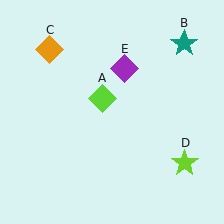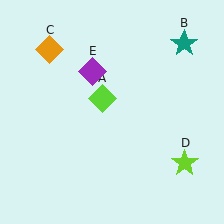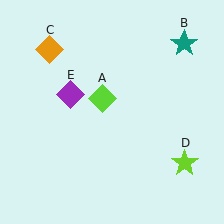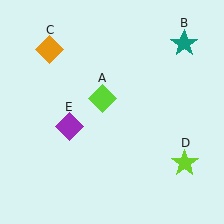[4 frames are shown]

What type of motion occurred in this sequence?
The purple diamond (object E) rotated counterclockwise around the center of the scene.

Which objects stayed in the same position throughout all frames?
Lime diamond (object A) and teal star (object B) and orange diamond (object C) and lime star (object D) remained stationary.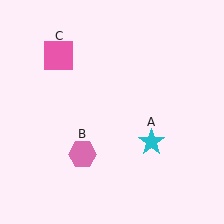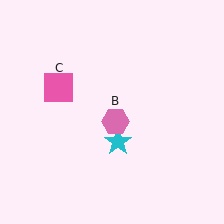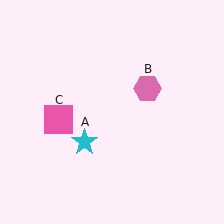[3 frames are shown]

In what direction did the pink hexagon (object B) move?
The pink hexagon (object B) moved up and to the right.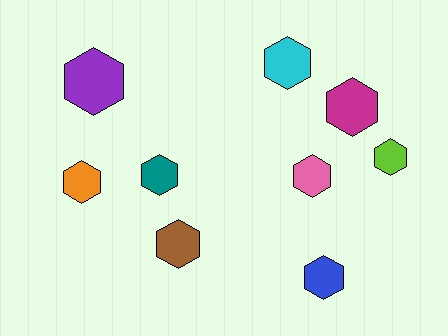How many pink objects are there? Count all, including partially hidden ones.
There is 1 pink object.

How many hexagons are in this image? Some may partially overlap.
There are 9 hexagons.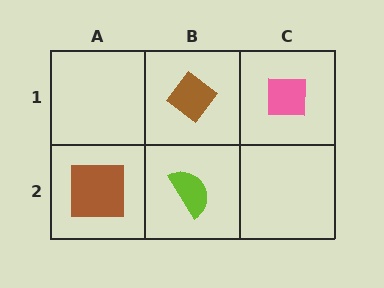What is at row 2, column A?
A brown square.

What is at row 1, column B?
A brown diamond.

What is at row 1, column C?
A pink square.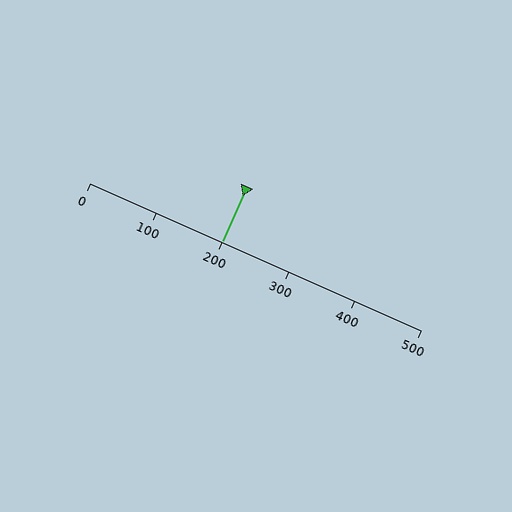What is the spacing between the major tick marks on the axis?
The major ticks are spaced 100 apart.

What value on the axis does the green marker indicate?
The marker indicates approximately 200.